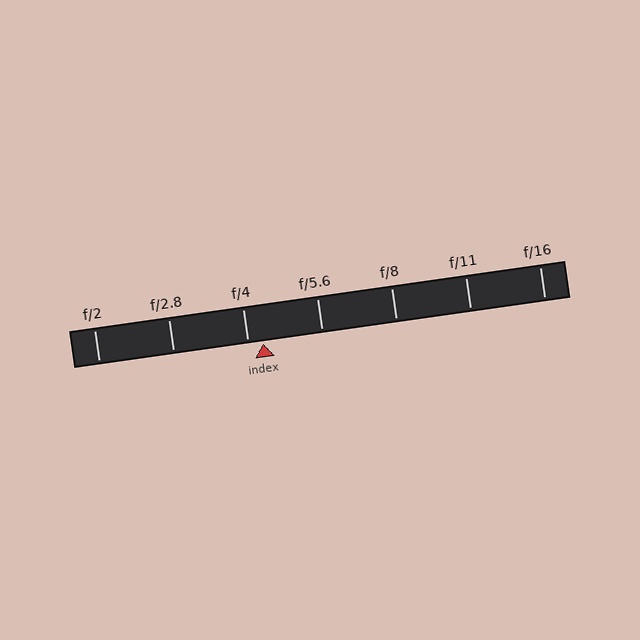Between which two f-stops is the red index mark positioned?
The index mark is between f/4 and f/5.6.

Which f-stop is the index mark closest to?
The index mark is closest to f/4.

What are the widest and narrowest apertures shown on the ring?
The widest aperture shown is f/2 and the narrowest is f/16.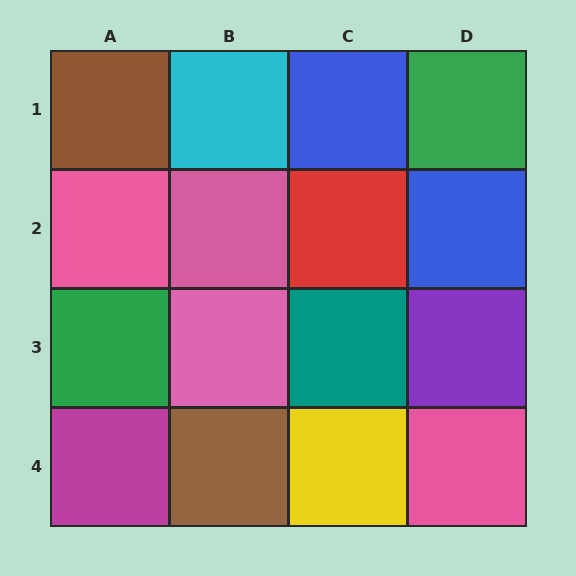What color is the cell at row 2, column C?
Red.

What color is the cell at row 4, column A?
Magenta.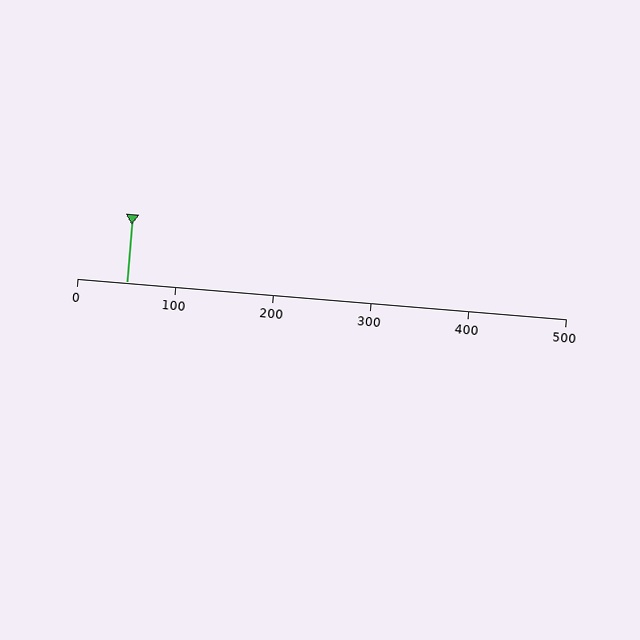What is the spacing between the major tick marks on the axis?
The major ticks are spaced 100 apart.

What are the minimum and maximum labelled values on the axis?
The axis runs from 0 to 500.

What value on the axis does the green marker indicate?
The marker indicates approximately 50.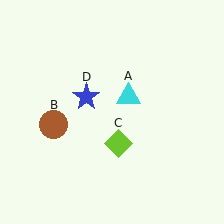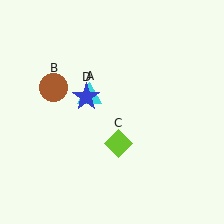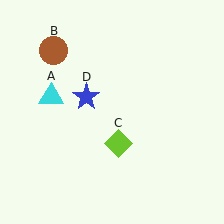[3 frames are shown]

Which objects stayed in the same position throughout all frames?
Lime diamond (object C) and blue star (object D) remained stationary.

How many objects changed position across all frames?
2 objects changed position: cyan triangle (object A), brown circle (object B).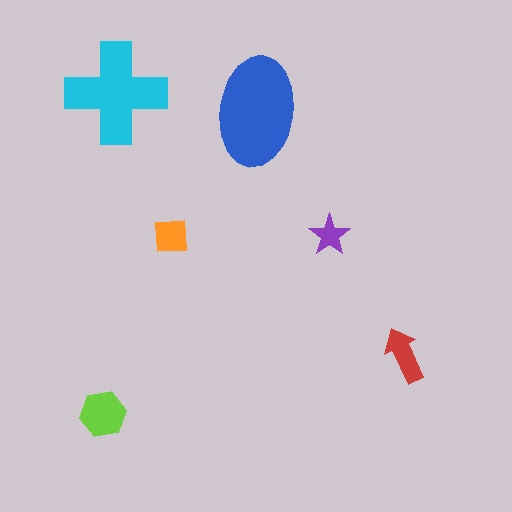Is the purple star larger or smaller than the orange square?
Smaller.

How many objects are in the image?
There are 6 objects in the image.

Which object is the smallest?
The purple star.